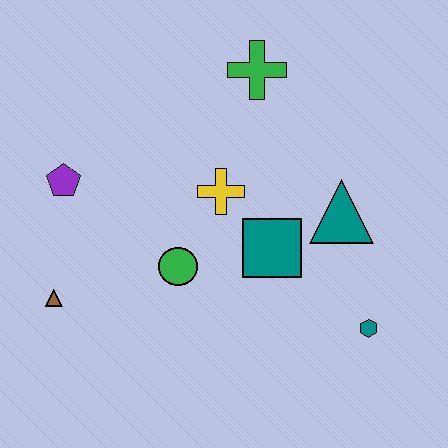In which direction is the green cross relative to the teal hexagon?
The green cross is above the teal hexagon.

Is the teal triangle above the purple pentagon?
No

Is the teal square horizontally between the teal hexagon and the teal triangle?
No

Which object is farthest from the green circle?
The green cross is farthest from the green circle.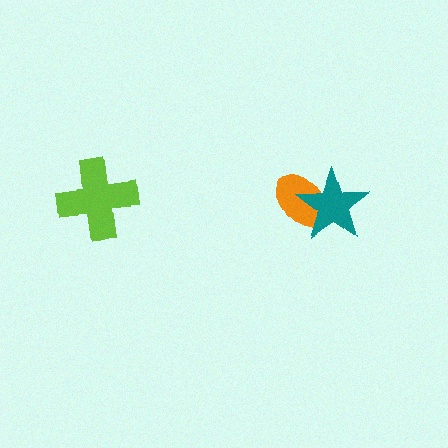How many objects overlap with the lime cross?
0 objects overlap with the lime cross.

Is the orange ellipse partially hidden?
Yes, it is partially covered by another shape.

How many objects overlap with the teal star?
1 object overlaps with the teal star.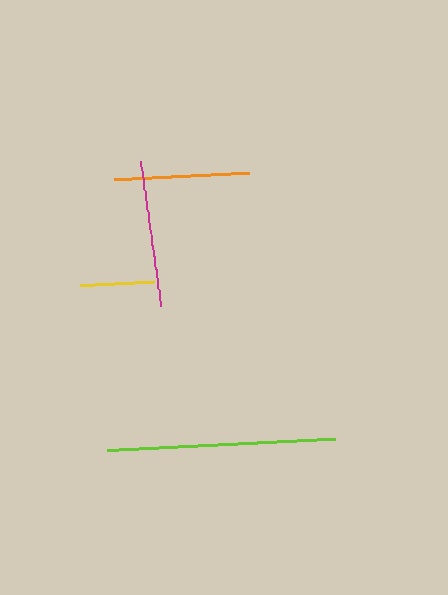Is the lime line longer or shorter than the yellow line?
The lime line is longer than the yellow line.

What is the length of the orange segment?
The orange segment is approximately 135 pixels long.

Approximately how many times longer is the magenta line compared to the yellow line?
The magenta line is approximately 2.0 times the length of the yellow line.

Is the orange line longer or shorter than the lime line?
The lime line is longer than the orange line.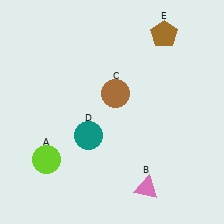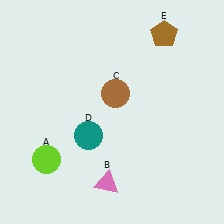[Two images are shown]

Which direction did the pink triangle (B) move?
The pink triangle (B) moved left.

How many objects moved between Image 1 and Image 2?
1 object moved between the two images.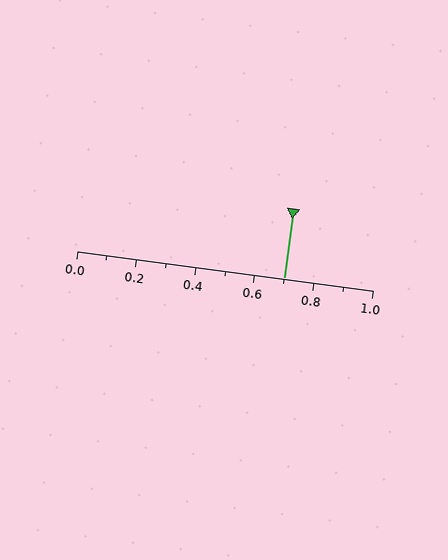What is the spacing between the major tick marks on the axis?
The major ticks are spaced 0.2 apart.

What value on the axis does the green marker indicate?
The marker indicates approximately 0.7.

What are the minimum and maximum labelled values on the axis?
The axis runs from 0.0 to 1.0.